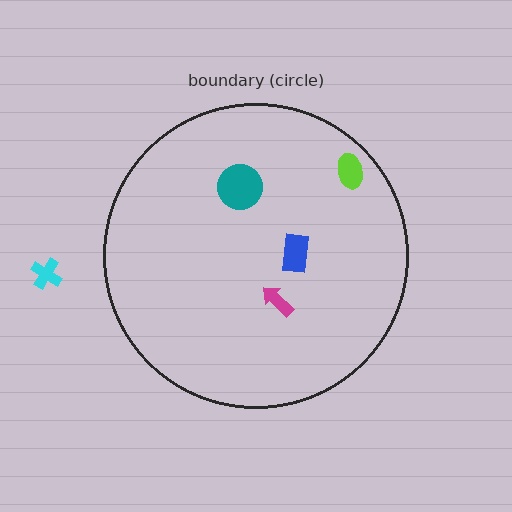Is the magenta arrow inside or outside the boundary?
Inside.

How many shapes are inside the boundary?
4 inside, 1 outside.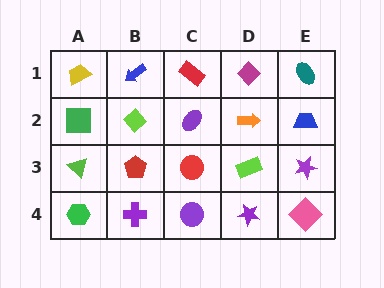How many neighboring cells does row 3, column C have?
4.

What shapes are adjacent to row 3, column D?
An orange arrow (row 2, column D), a purple star (row 4, column D), a red circle (row 3, column C), a purple star (row 3, column E).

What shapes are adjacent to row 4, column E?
A purple star (row 3, column E), a purple star (row 4, column D).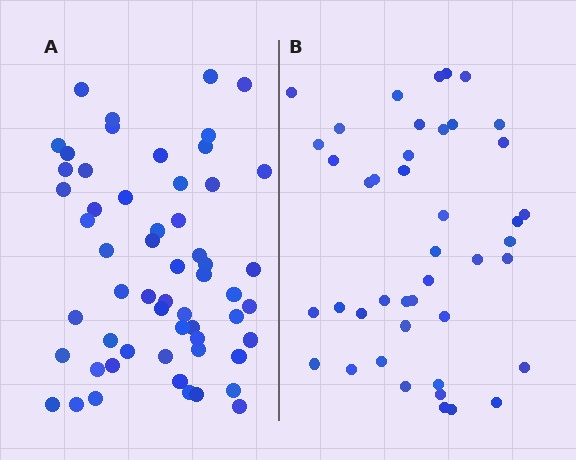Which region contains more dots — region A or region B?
Region A (the left region) has more dots.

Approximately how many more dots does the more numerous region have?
Region A has approximately 15 more dots than region B.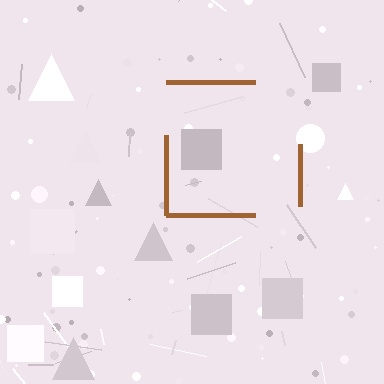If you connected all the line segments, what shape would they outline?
They would outline a square.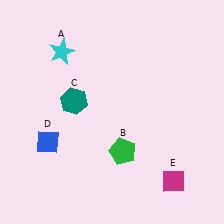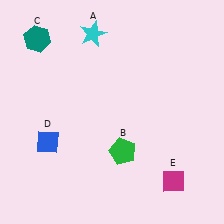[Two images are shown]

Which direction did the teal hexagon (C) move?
The teal hexagon (C) moved up.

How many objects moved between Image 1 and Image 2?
2 objects moved between the two images.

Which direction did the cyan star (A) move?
The cyan star (A) moved right.